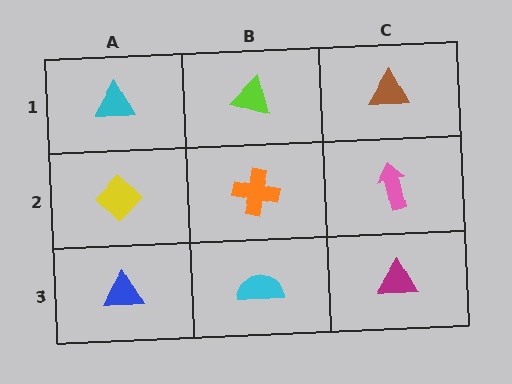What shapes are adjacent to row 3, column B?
An orange cross (row 2, column B), a blue triangle (row 3, column A), a magenta triangle (row 3, column C).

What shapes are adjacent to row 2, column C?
A brown triangle (row 1, column C), a magenta triangle (row 3, column C), an orange cross (row 2, column B).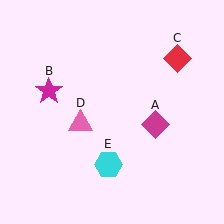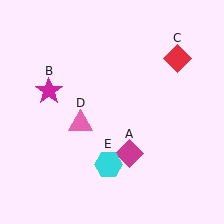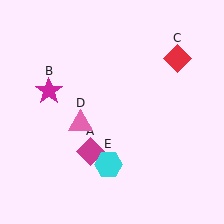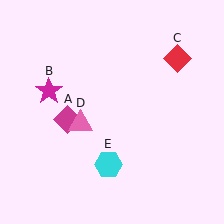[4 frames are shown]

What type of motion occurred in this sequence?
The magenta diamond (object A) rotated clockwise around the center of the scene.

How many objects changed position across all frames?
1 object changed position: magenta diamond (object A).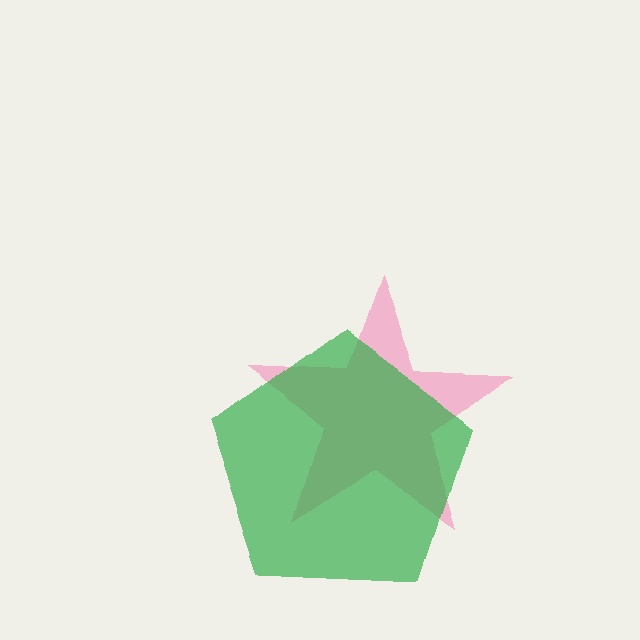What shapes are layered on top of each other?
The layered shapes are: a pink star, a green pentagon.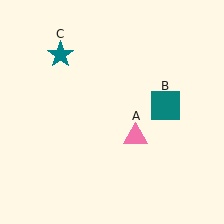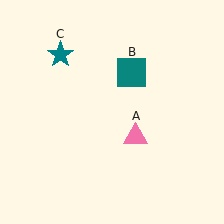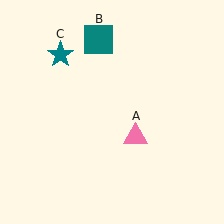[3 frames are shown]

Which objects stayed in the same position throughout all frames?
Pink triangle (object A) and teal star (object C) remained stationary.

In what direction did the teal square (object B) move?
The teal square (object B) moved up and to the left.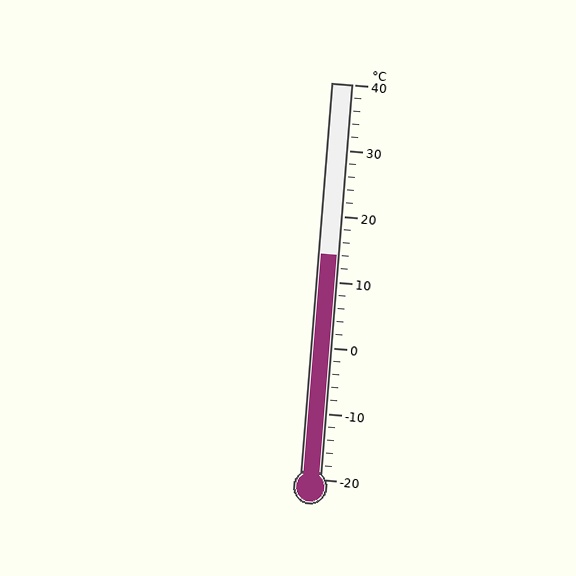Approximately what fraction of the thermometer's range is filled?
The thermometer is filled to approximately 55% of its range.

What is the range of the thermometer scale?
The thermometer scale ranges from -20°C to 40°C.